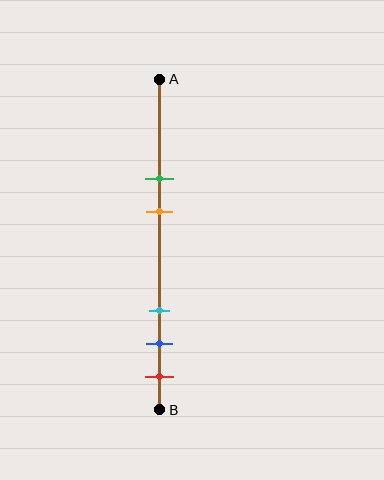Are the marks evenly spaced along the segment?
No, the marks are not evenly spaced.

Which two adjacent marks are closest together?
The blue and red marks are the closest adjacent pair.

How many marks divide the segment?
There are 5 marks dividing the segment.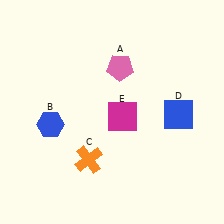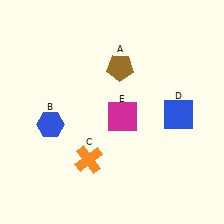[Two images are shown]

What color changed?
The pentagon (A) changed from pink in Image 1 to brown in Image 2.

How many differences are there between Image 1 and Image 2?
There is 1 difference between the two images.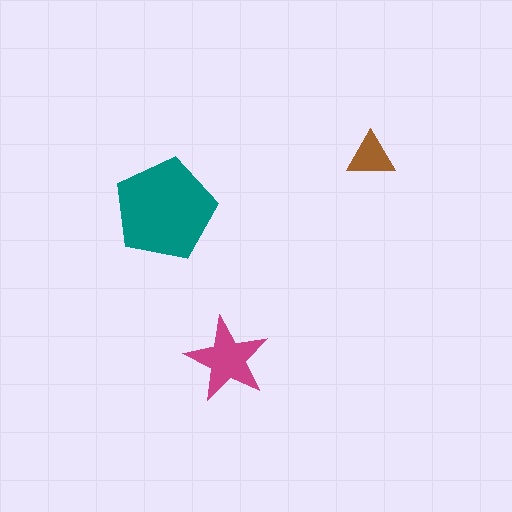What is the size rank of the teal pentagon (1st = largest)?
1st.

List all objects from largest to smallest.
The teal pentagon, the magenta star, the brown triangle.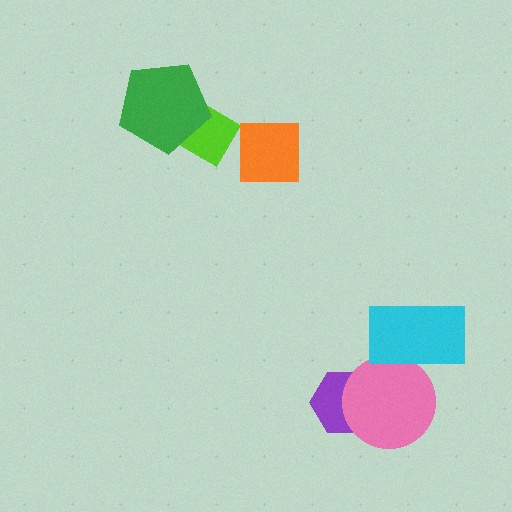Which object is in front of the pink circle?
The cyan rectangle is in front of the pink circle.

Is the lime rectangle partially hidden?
Yes, it is partially covered by another shape.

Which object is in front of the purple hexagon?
The pink circle is in front of the purple hexagon.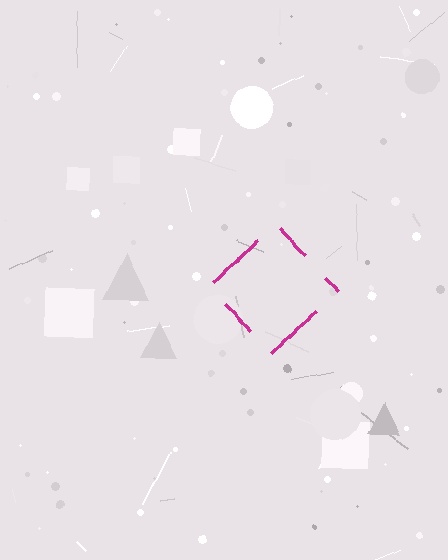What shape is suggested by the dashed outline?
The dashed outline suggests a diamond.